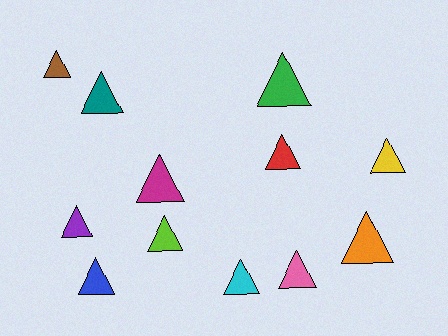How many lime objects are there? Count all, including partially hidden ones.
There is 1 lime object.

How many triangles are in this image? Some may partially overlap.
There are 12 triangles.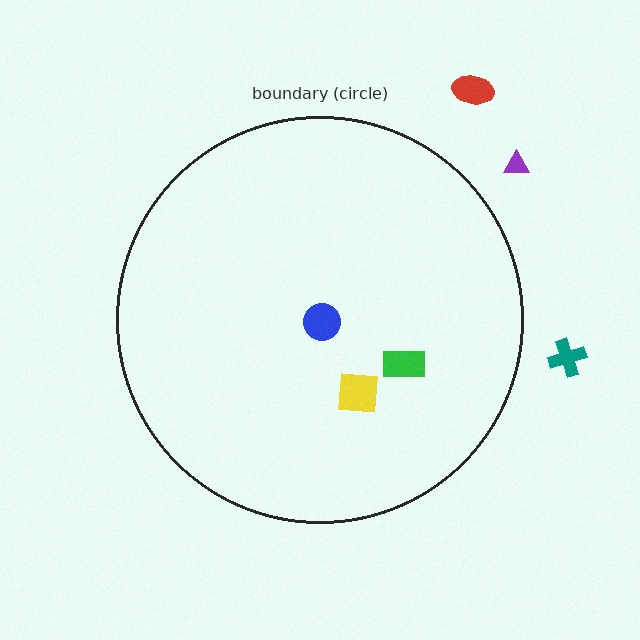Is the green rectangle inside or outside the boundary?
Inside.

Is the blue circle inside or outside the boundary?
Inside.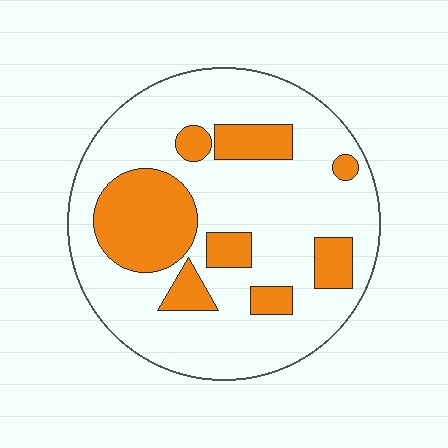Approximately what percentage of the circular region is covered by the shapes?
Approximately 25%.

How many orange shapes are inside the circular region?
8.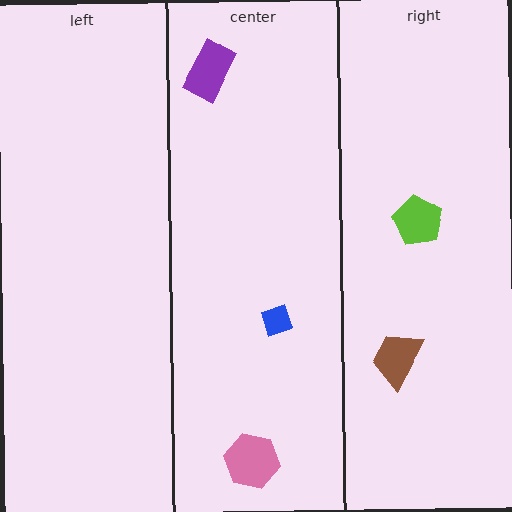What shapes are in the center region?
The blue diamond, the purple rectangle, the pink hexagon.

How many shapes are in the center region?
3.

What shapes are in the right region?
The brown trapezoid, the lime pentagon.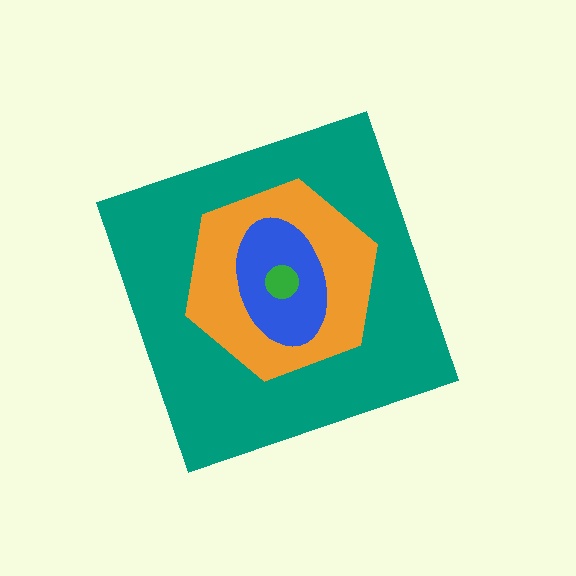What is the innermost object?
The green circle.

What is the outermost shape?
The teal diamond.